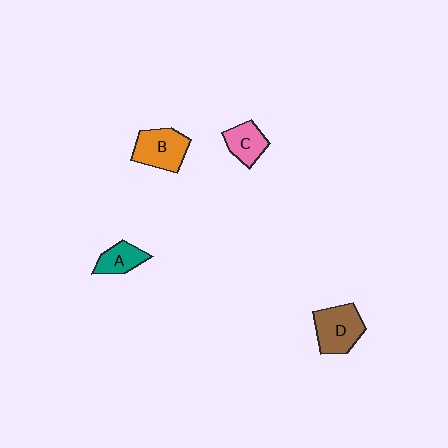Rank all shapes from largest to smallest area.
From largest to smallest: D (brown), B (orange), C (pink), A (teal).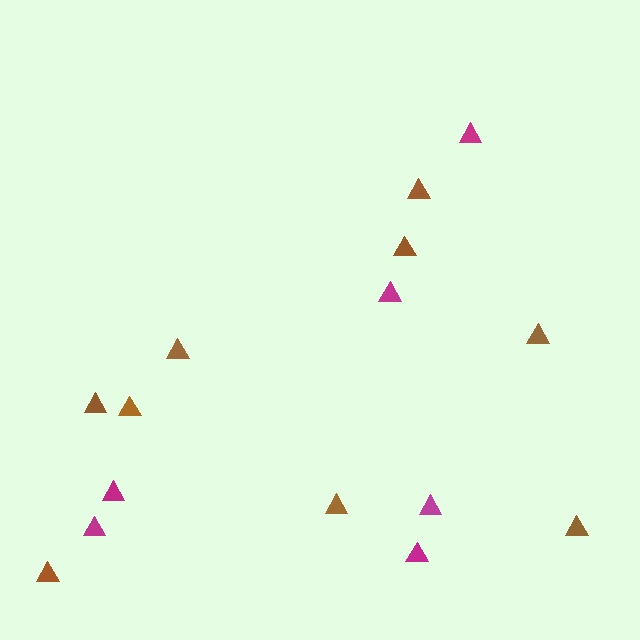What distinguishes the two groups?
There are 2 groups: one group of brown triangles (9) and one group of magenta triangles (6).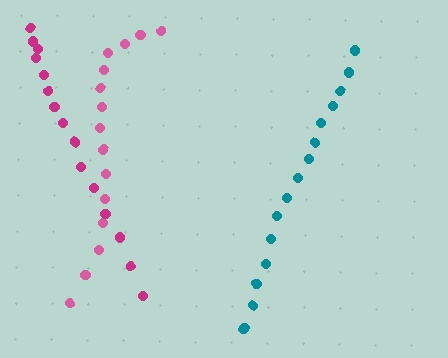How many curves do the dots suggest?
There are 3 distinct paths.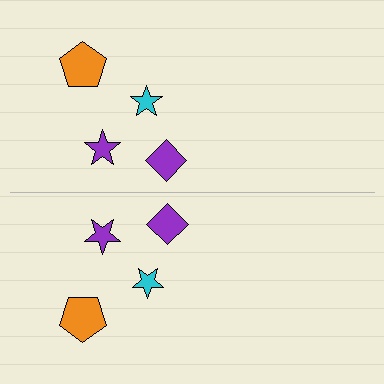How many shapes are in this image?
There are 8 shapes in this image.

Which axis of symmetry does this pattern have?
The pattern has a horizontal axis of symmetry running through the center of the image.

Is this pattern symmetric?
Yes, this pattern has bilateral (reflection) symmetry.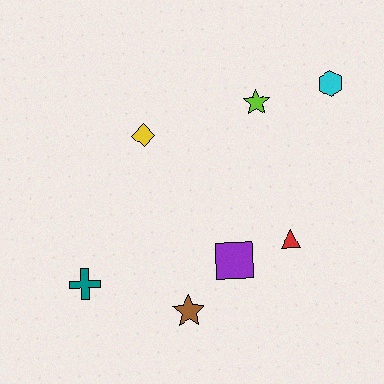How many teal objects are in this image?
There is 1 teal object.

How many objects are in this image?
There are 7 objects.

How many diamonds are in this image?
There is 1 diamond.